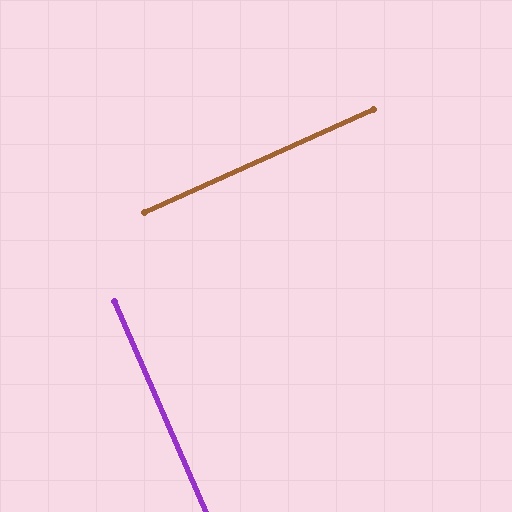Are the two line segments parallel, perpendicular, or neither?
Perpendicular — they meet at approximately 89°.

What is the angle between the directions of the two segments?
Approximately 89 degrees.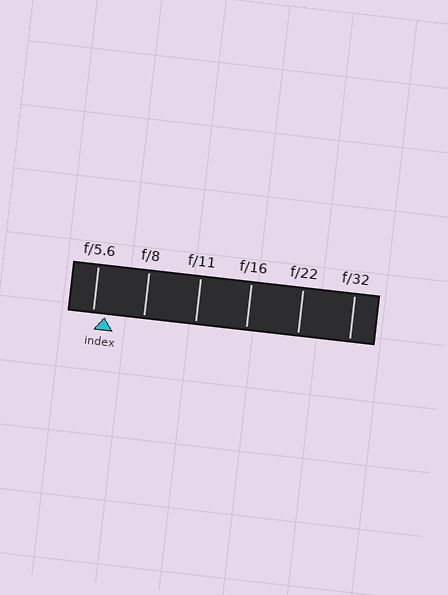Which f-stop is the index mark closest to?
The index mark is closest to f/5.6.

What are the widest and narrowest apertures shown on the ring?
The widest aperture shown is f/5.6 and the narrowest is f/32.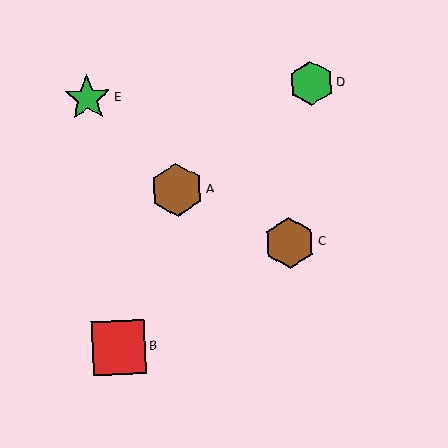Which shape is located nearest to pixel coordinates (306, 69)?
The green hexagon (labeled D) at (311, 83) is nearest to that location.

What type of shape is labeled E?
Shape E is a green star.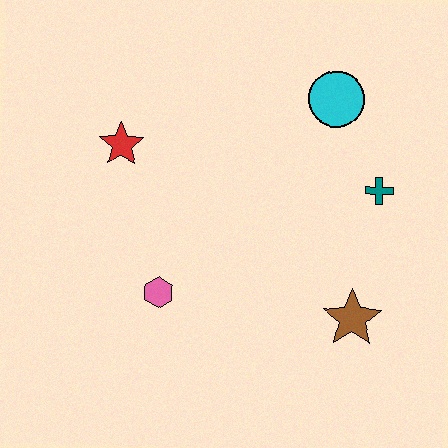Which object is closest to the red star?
The pink hexagon is closest to the red star.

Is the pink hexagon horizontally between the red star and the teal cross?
Yes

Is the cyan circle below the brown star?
No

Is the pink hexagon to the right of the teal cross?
No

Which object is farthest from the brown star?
The red star is farthest from the brown star.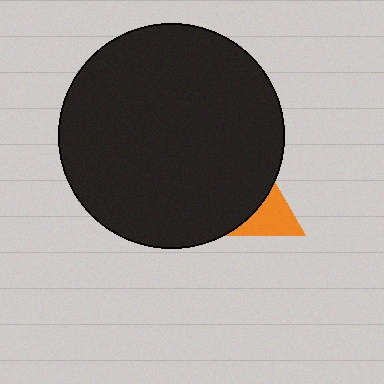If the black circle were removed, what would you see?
You would see the complete orange triangle.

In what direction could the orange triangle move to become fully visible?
The orange triangle could move right. That would shift it out from behind the black circle entirely.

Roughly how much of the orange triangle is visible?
A small part of it is visible (roughly 34%).